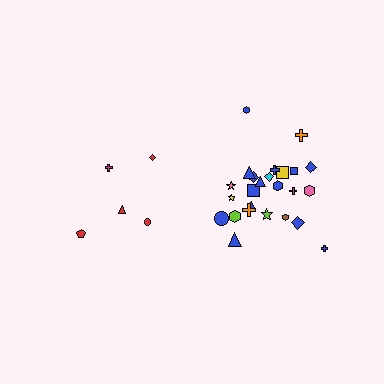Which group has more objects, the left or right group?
The right group.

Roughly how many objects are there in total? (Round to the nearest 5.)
Roughly 30 objects in total.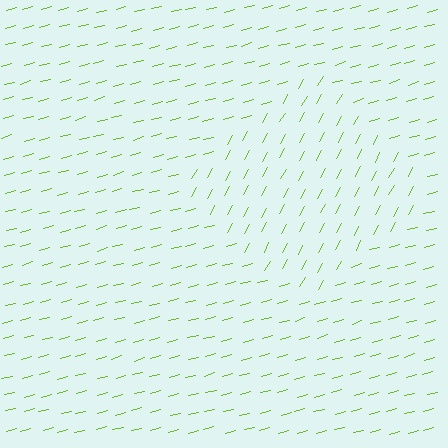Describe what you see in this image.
The image is filled with small lime line segments. A diamond region in the image has lines oriented differently from the surrounding lines, creating a visible texture boundary.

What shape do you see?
I see a diamond.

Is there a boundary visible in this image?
Yes, there is a texture boundary formed by a change in line orientation.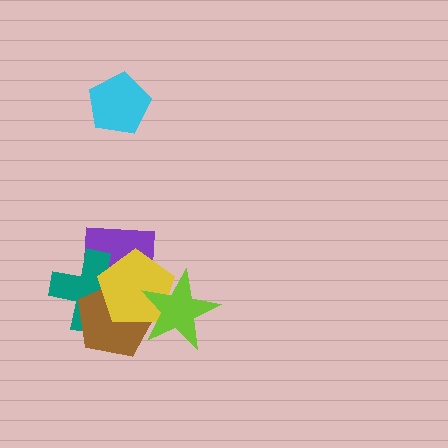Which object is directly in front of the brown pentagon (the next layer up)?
The yellow pentagon is directly in front of the brown pentagon.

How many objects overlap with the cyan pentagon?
0 objects overlap with the cyan pentagon.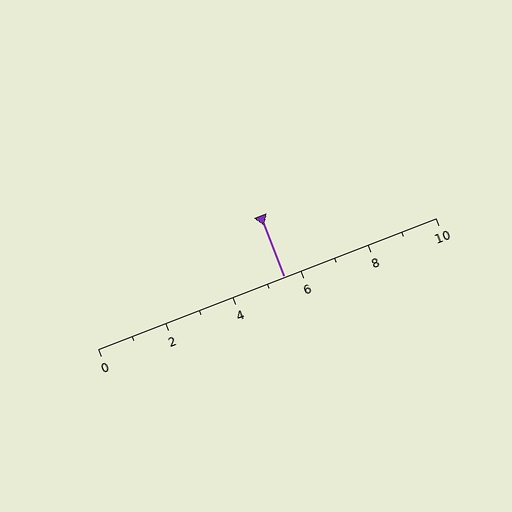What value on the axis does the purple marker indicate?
The marker indicates approximately 5.5.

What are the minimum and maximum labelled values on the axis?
The axis runs from 0 to 10.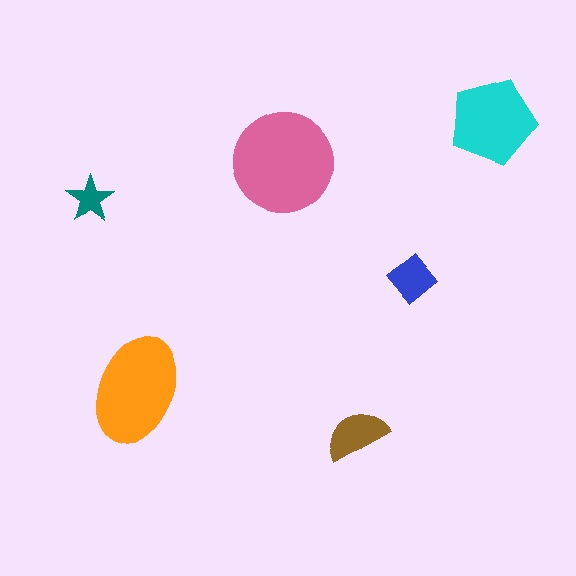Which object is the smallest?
The teal star.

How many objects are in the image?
There are 6 objects in the image.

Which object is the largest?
The pink circle.